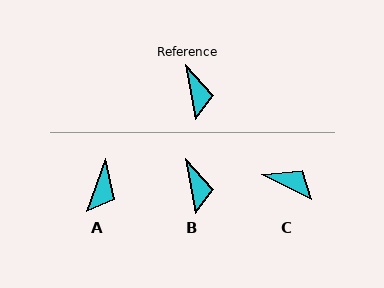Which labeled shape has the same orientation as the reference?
B.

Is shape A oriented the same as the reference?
No, it is off by about 29 degrees.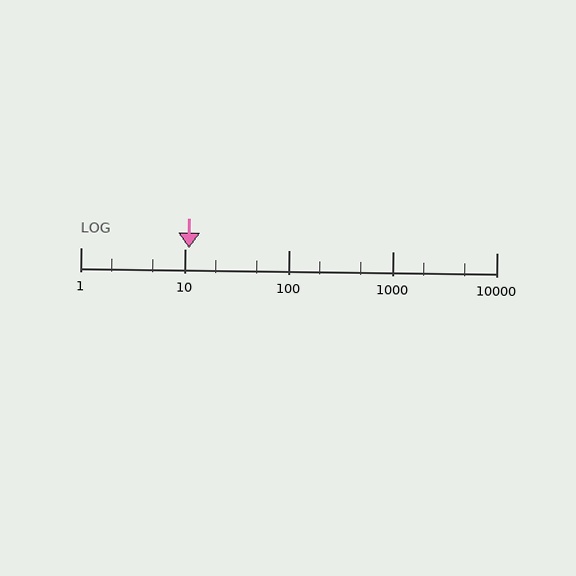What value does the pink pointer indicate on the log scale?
The pointer indicates approximately 11.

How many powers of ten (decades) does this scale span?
The scale spans 4 decades, from 1 to 10000.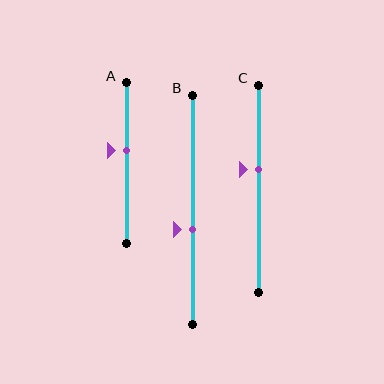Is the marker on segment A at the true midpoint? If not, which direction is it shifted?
No, the marker on segment A is shifted upward by about 8% of the segment length.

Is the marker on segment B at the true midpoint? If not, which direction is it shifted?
No, the marker on segment B is shifted downward by about 9% of the segment length.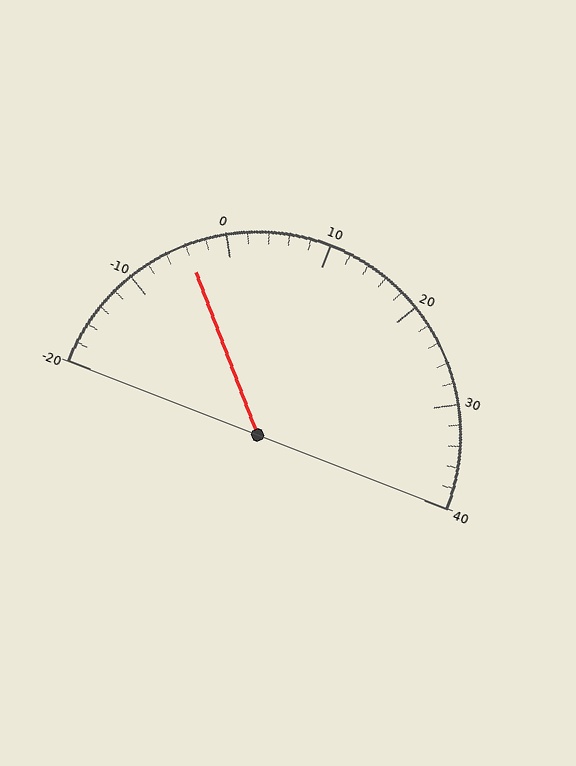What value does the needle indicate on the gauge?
The needle indicates approximately -4.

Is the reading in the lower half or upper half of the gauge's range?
The reading is in the lower half of the range (-20 to 40).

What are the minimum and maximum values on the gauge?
The gauge ranges from -20 to 40.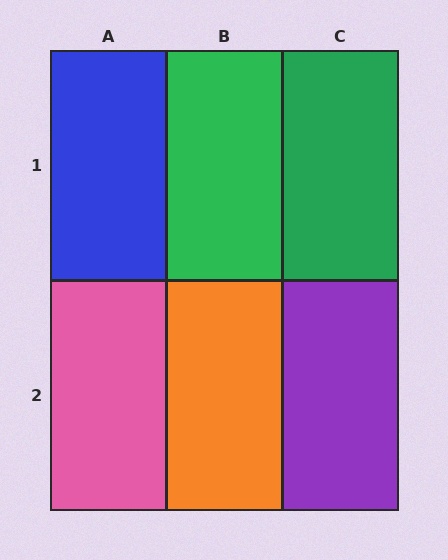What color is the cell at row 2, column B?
Orange.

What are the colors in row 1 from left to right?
Blue, green, green.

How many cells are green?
2 cells are green.